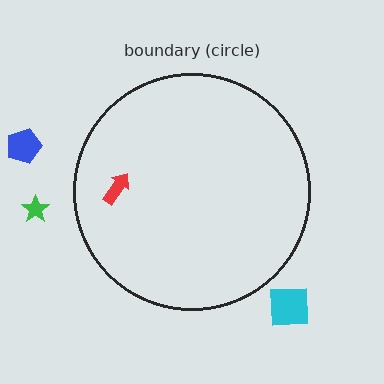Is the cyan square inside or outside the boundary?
Outside.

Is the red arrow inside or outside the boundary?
Inside.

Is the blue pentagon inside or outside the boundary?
Outside.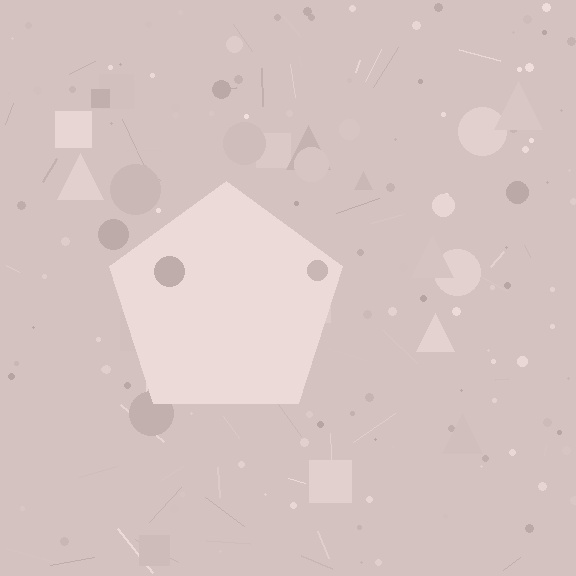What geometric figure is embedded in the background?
A pentagon is embedded in the background.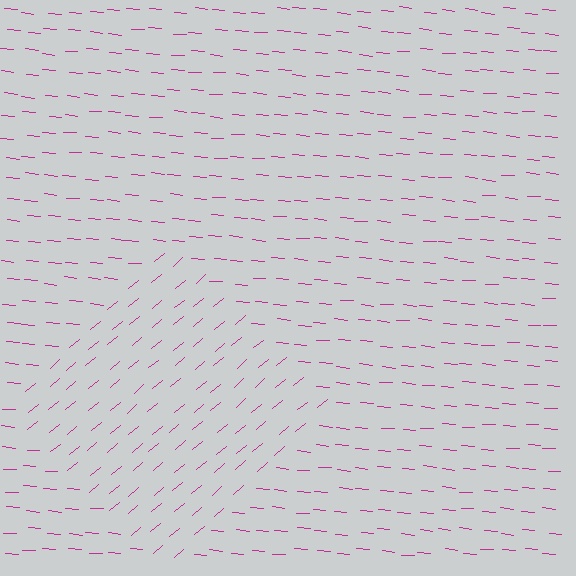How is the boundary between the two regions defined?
The boundary is defined purely by a change in line orientation (approximately 45 degrees difference). All lines are the same color and thickness.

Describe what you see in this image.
The image is filled with small magenta line segments. A diamond region in the image has lines oriented differently from the surrounding lines, creating a visible texture boundary.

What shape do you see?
I see a diamond.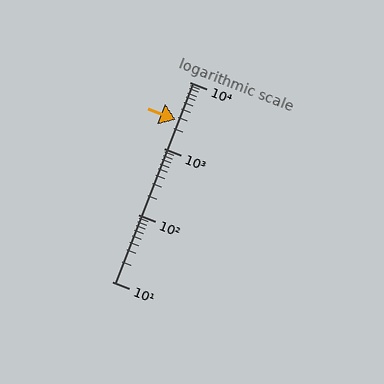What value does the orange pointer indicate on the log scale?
The pointer indicates approximately 2700.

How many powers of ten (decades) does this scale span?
The scale spans 3 decades, from 10 to 10000.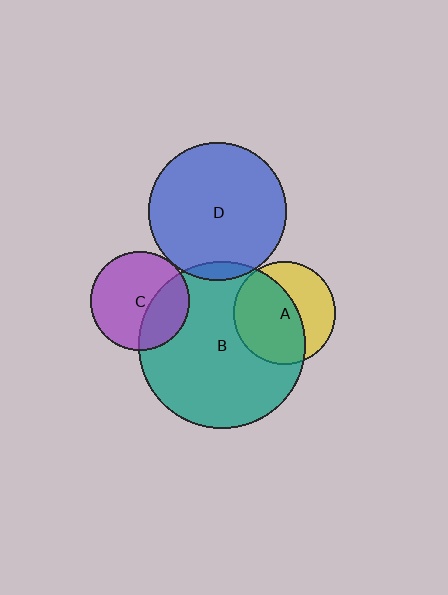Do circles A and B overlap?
Yes.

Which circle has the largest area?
Circle B (teal).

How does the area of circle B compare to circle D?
Approximately 1.5 times.